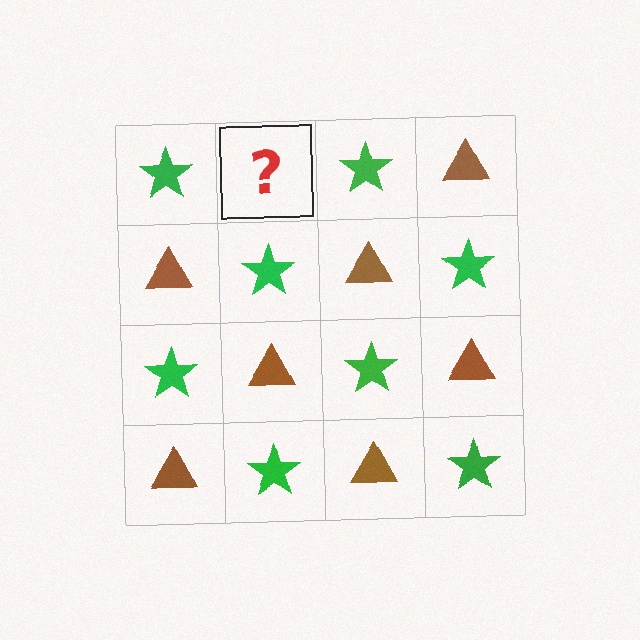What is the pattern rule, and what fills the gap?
The rule is that it alternates green star and brown triangle in a checkerboard pattern. The gap should be filled with a brown triangle.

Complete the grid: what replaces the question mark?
The question mark should be replaced with a brown triangle.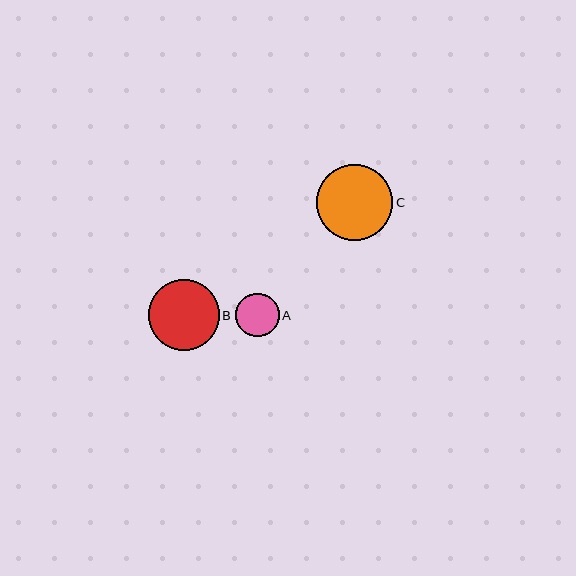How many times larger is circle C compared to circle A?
Circle C is approximately 1.8 times the size of circle A.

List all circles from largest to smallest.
From largest to smallest: C, B, A.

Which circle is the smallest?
Circle A is the smallest with a size of approximately 44 pixels.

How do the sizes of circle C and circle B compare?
Circle C and circle B are approximately the same size.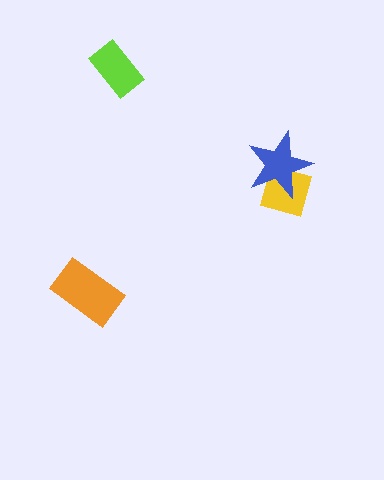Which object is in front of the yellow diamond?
The blue star is in front of the yellow diamond.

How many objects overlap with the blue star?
1 object overlaps with the blue star.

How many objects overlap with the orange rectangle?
0 objects overlap with the orange rectangle.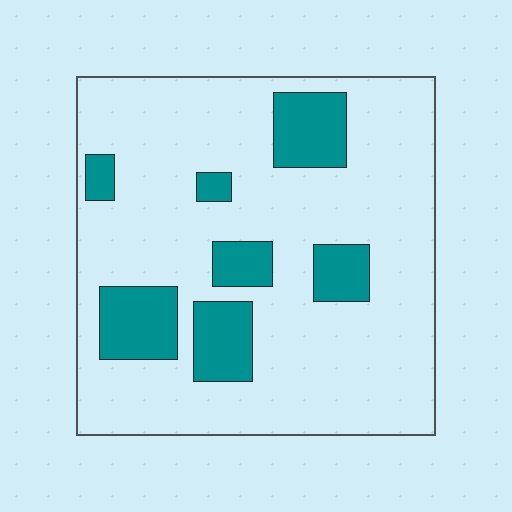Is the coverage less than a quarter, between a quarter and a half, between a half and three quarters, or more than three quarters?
Less than a quarter.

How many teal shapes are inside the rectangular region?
7.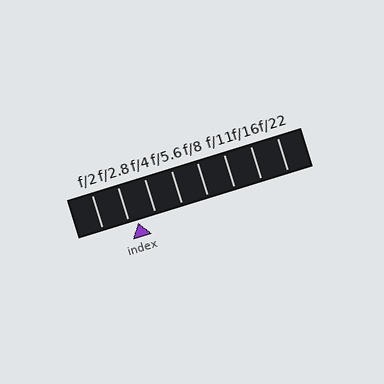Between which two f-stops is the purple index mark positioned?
The index mark is between f/2.8 and f/4.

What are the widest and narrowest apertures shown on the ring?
The widest aperture shown is f/2 and the narrowest is f/22.